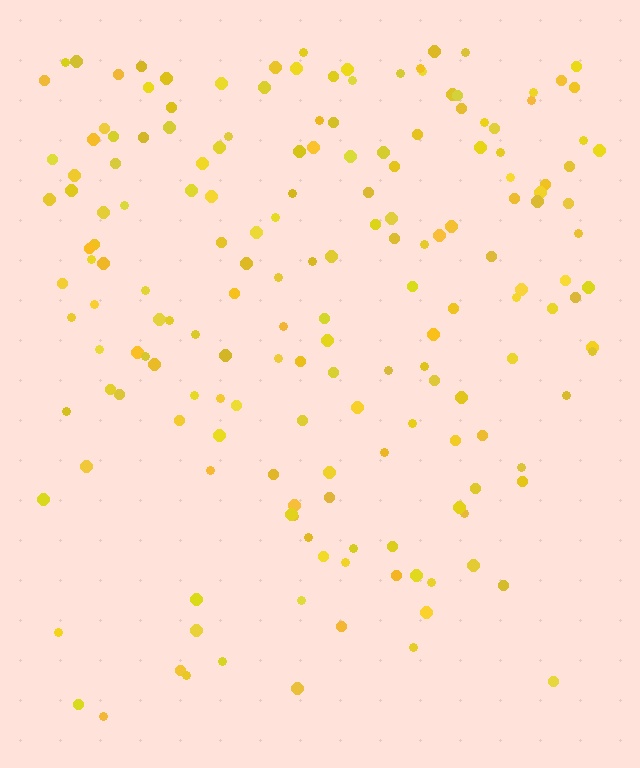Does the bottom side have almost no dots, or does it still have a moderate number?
Still a moderate number, just noticeably fewer than the top.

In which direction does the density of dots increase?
From bottom to top, with the top side densest.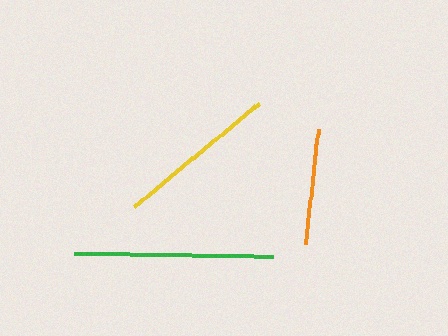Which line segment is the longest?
The green line is the longest at approximately 200 pixels.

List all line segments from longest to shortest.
From longest to shortest: green, yellow, orange.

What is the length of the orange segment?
The orange segment is approximately 116 pixels long.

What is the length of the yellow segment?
The yellow segment is approximately 162 pixels long.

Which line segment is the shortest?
The orange line is the shortest at approximately 116 pixels.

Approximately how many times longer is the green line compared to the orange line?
The green line is approximately 1.7 times the length of the orange line.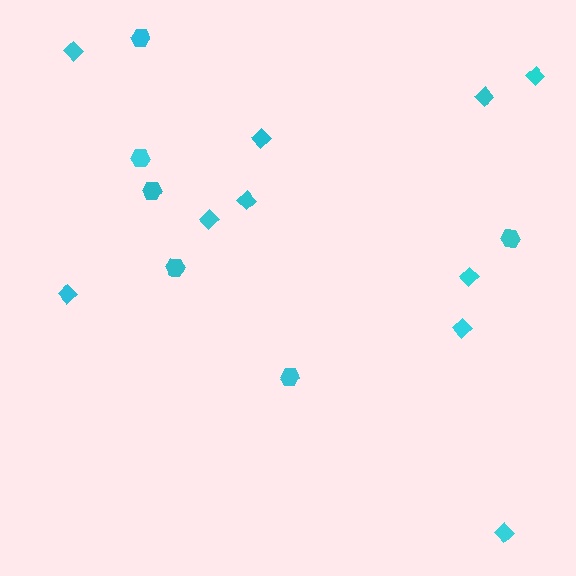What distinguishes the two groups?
There are 2 groups: one group of hexagons (6) and one group of diamonds (10).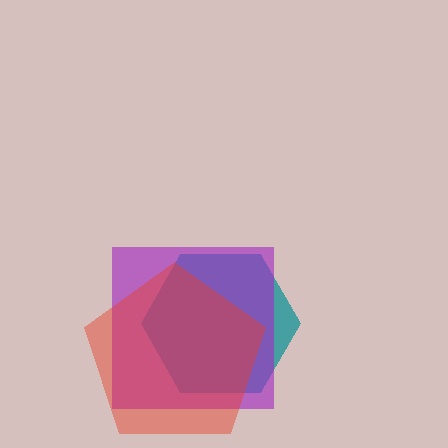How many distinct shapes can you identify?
There are 3 distinct shapes: a teal hexagon, a purple square, a red pentagon.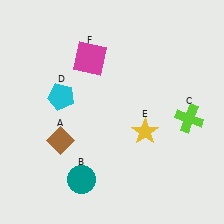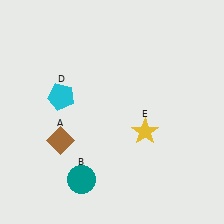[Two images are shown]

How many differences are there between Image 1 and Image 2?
There are 2 differences between the two images.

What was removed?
The lime cross (C), the magenta square (F) were removed in Image 2.